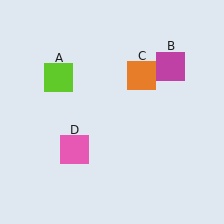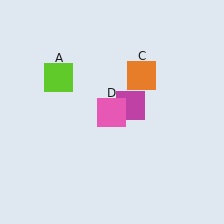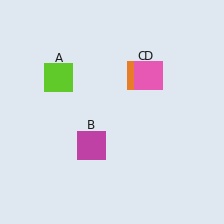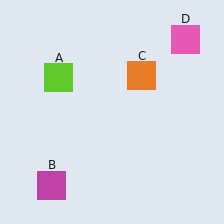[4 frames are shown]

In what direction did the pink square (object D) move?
The pink square (object D) moved up and to the right.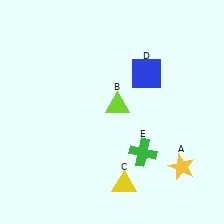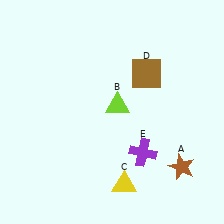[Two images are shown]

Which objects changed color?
A changed from yellow to brown. D changed from blue to brown. E changed from green to purple.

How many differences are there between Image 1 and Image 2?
There are 3 differences between the two images.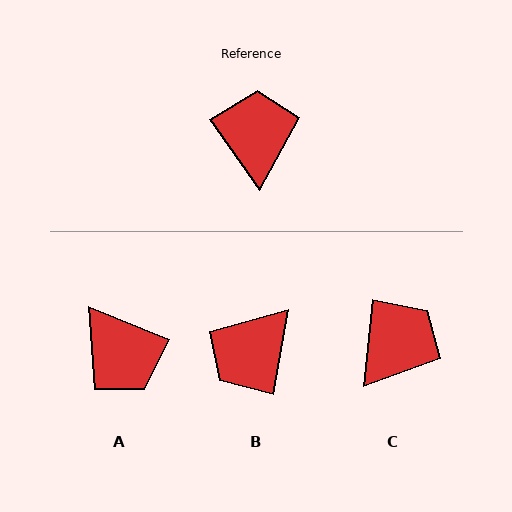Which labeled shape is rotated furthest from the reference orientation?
A, about 148 degrees away.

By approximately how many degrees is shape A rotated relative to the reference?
Approximately 148 degrees clockwise.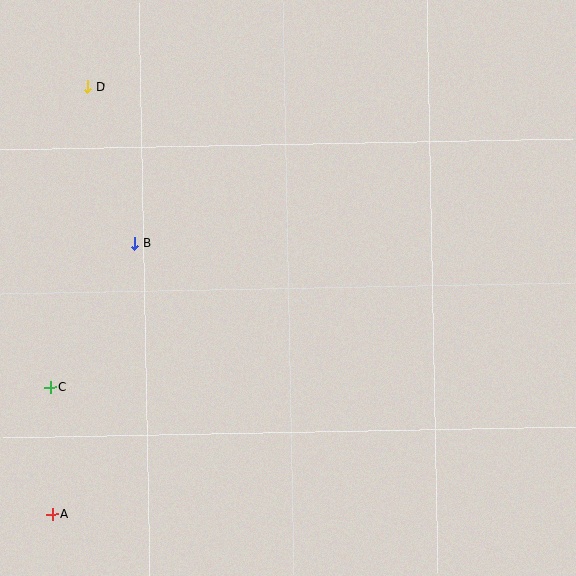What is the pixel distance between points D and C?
The distance between D and C is 303 pixels.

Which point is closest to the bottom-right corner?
Point A is closest to the bottom-right corner.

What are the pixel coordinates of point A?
Point A is at (53, 514).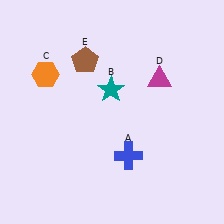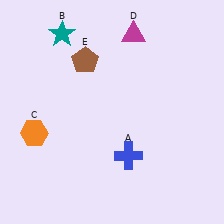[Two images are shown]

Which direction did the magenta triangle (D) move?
The magenta triangle (D) moved up.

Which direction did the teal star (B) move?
The teal star (B) moved up.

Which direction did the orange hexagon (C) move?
The orange hexagon (C) moved down.